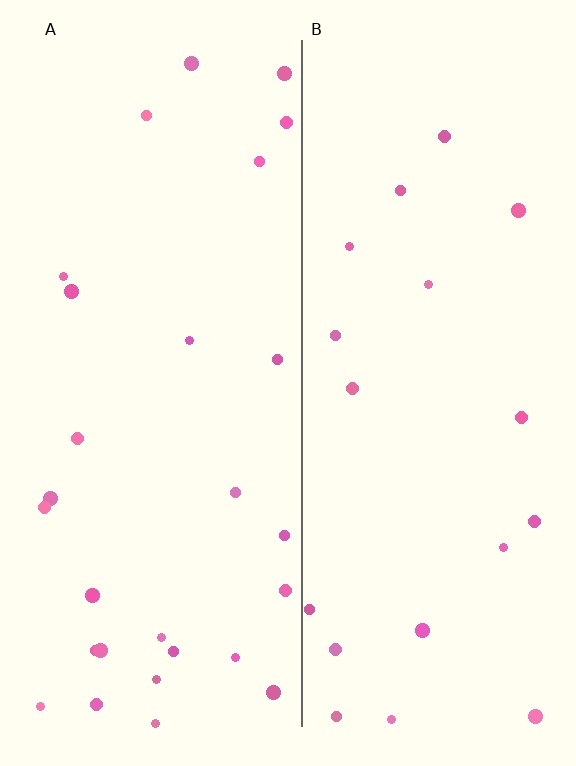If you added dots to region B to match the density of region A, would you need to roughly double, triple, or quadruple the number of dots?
Approximately double.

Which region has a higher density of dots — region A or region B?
A (the left).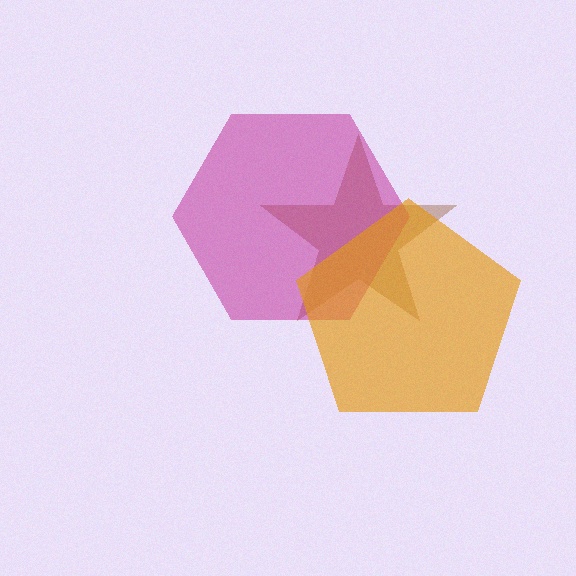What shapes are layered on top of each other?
The layered shapes are: a brown star, a magenta hexagon, an orange pentagon.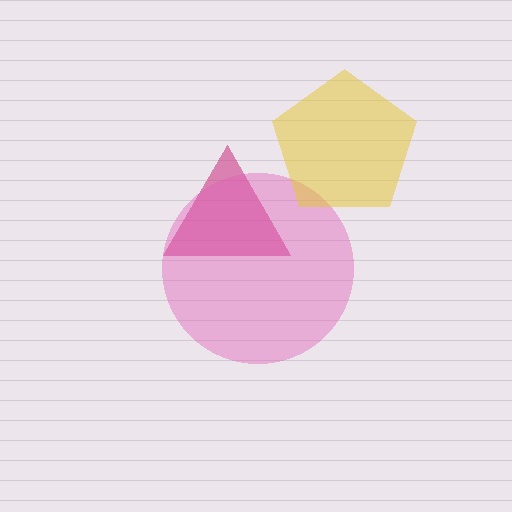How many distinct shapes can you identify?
There are 3 distinct shapes: a magenta triangle, a pink circle, a yellow pentagon.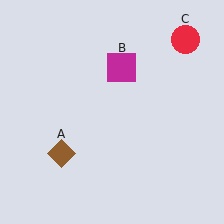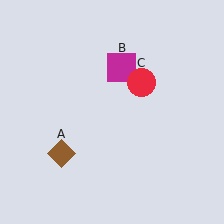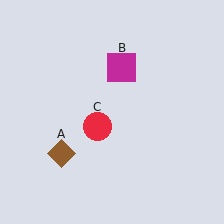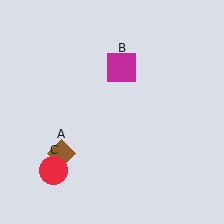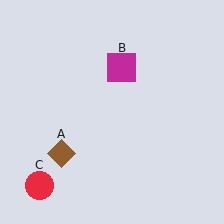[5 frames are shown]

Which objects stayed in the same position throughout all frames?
Brown diamond (object A) and magenta square (object B) remained stationary.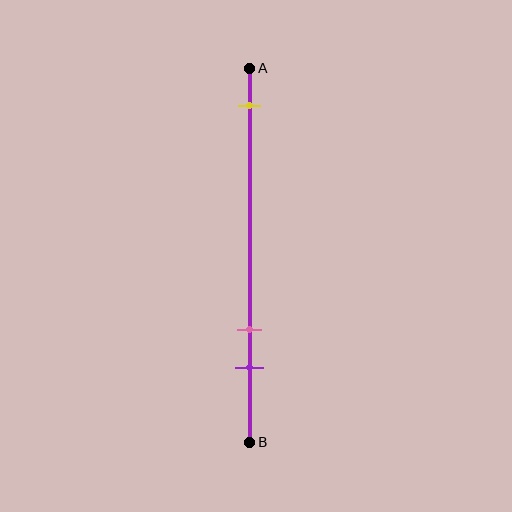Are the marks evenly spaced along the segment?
No, the marks are not evenly spaced.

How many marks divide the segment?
There are 3 marks dividing the segment.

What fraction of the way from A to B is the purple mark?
The purple mark is approximately 80% (0.8) of the way from A to B.